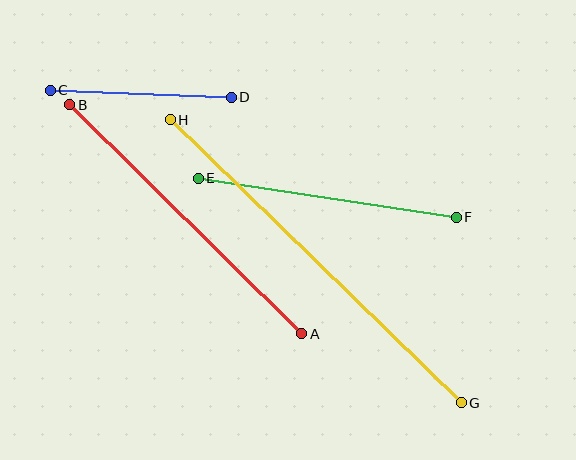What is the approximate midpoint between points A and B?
The midpoint is at approximately (186, 219) pixels.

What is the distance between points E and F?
The distance is approximately 261 pixels.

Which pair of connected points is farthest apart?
Points G and H are farthest apart.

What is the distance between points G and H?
The distance is approximately 406 pixels.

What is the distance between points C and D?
The distance is approximately 181 pixels.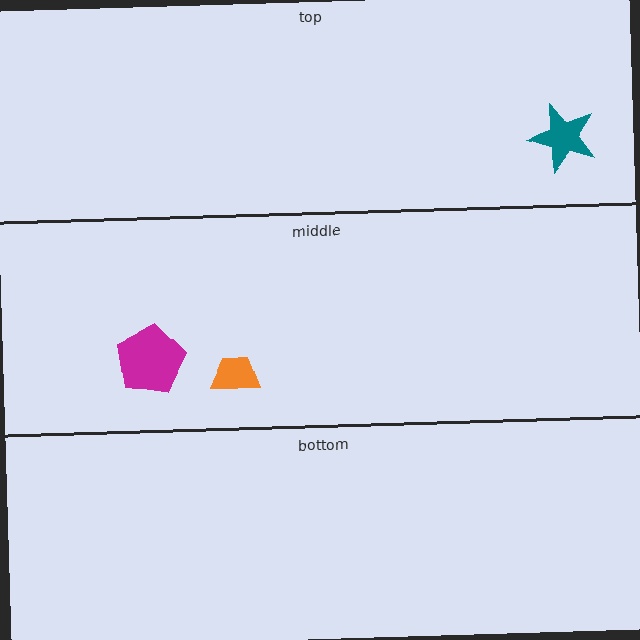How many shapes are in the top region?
1.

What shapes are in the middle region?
The orange trapezoid, the magenta pentagon.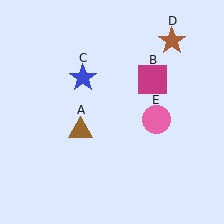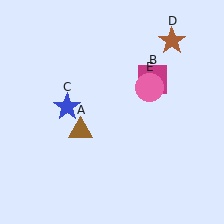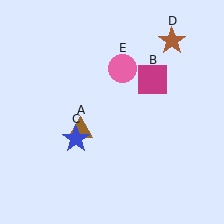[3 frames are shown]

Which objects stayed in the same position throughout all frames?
Brown triangle (object A) and magenta square (object B) and brown star (object D) remained stationary.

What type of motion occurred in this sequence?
The blue star (object C), pink circle (object E) rotated counterclockwise around the center of the scene.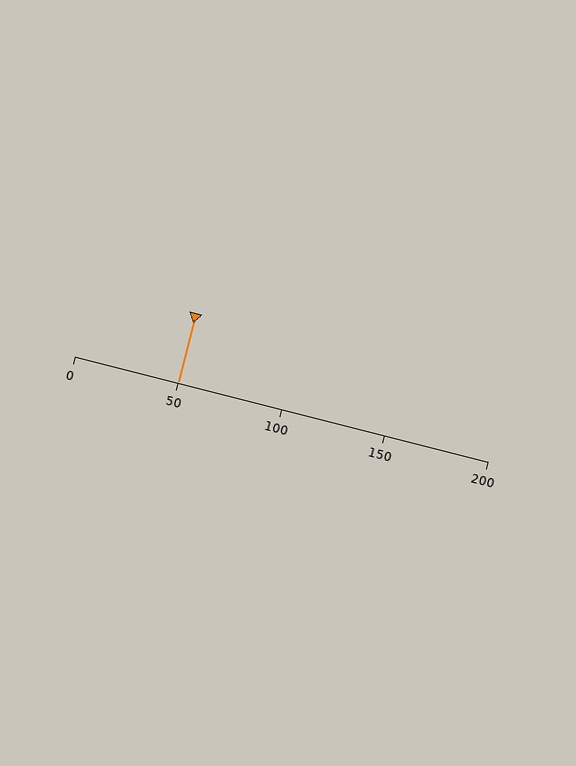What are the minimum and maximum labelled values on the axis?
The axis runs from 0 to 200.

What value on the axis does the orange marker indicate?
The marker indicates approximately 50.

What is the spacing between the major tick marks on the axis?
The major ticks are spaced 50 apart.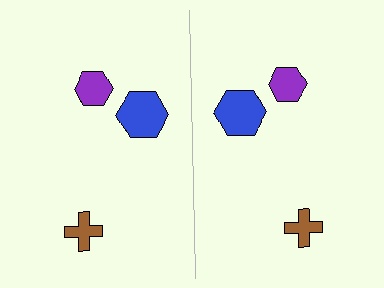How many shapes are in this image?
There are 6 shapes in this image.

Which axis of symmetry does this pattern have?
The pattern has a vertical axis of symmetry running through the center of the image.